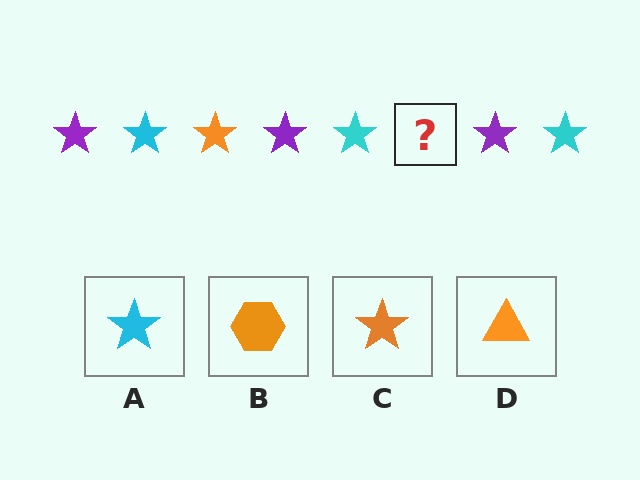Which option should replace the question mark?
Option C.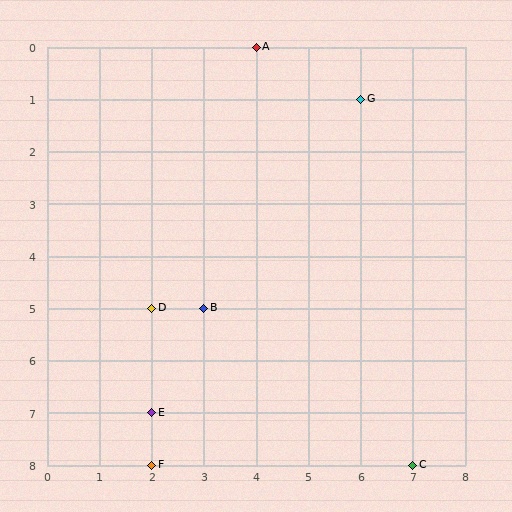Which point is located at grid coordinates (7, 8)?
Point C is at (7, 8).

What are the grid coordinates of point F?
Point F is at grid coordinates (2, 8).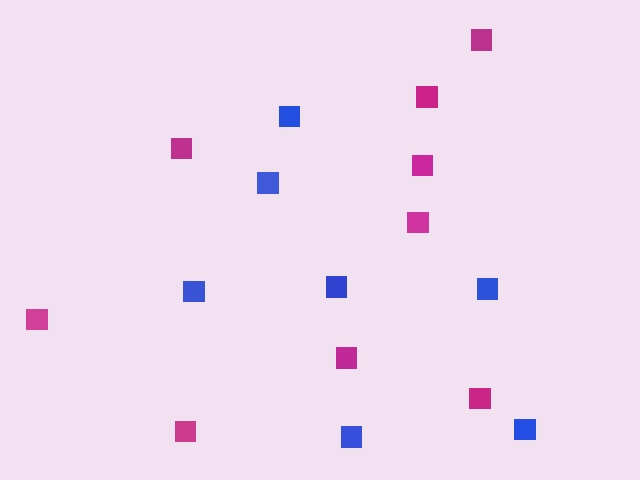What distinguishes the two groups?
There are 2 groups: one group of magenta squares (9) and one group of blue squares (7).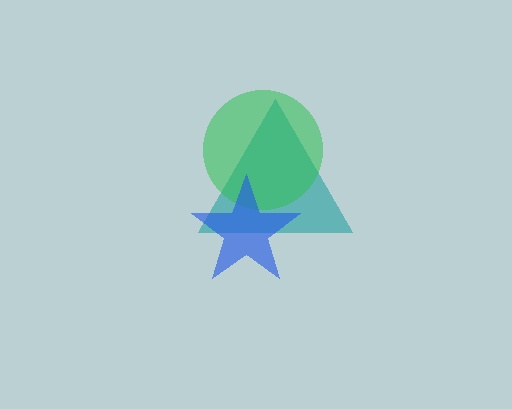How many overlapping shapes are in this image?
There are 3 overlapping shapes in the image.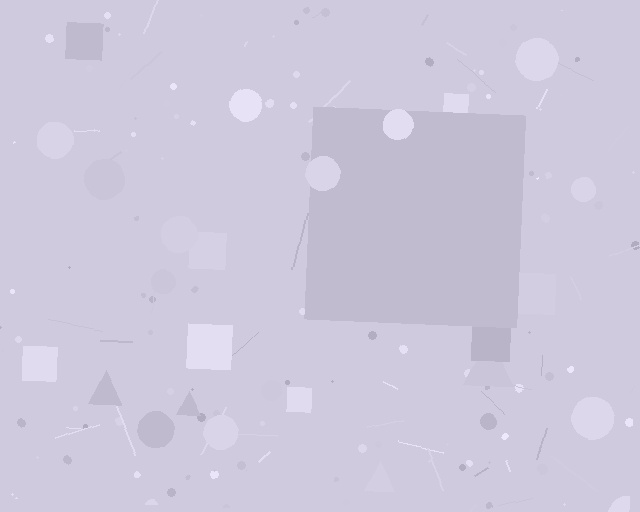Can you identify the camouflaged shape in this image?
The camouflaged shape is a square.